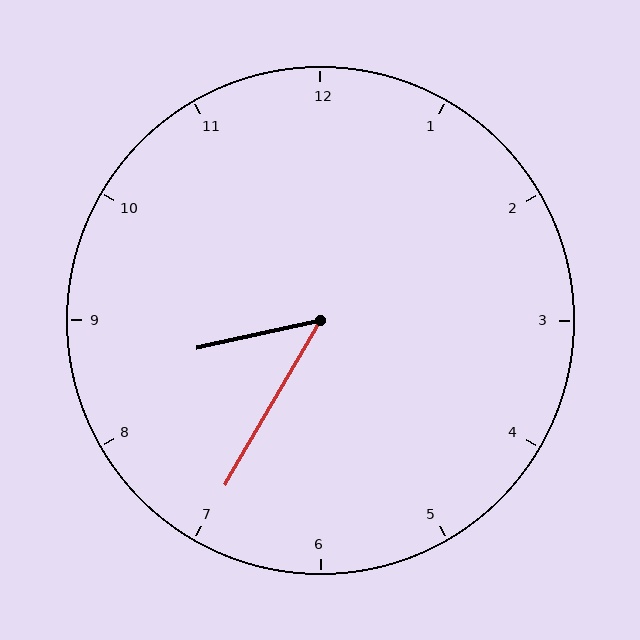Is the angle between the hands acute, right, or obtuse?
It is acute.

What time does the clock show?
8:35.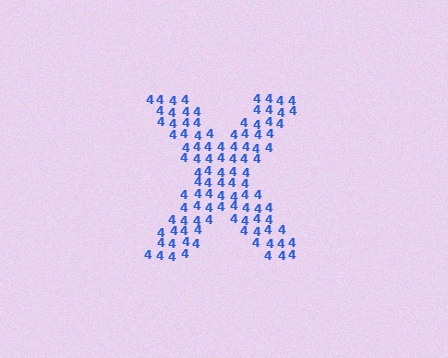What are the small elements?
The small elements are digit 4's.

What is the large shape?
The large shape is the letter X.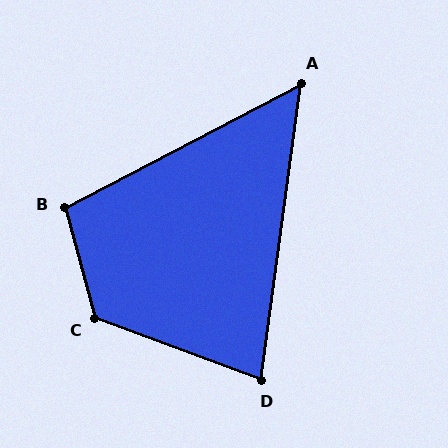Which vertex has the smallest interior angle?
A, at approximately 55 degrees.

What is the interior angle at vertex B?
Approximately 103 degrees (obtuse).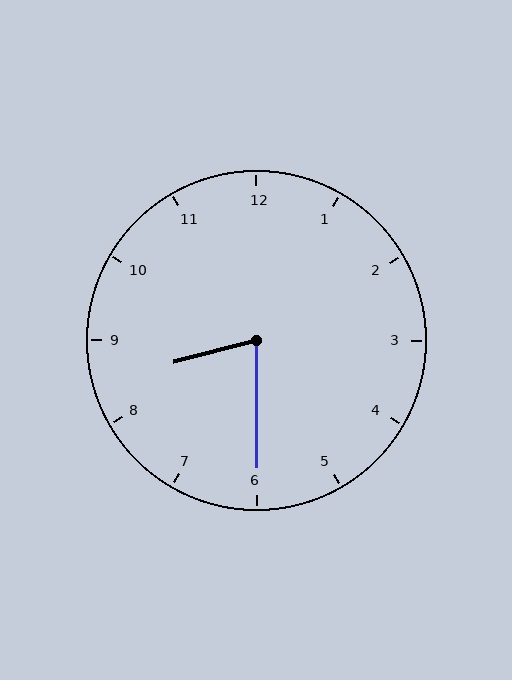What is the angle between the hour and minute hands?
Approximately 75 degrees.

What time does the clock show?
8:30.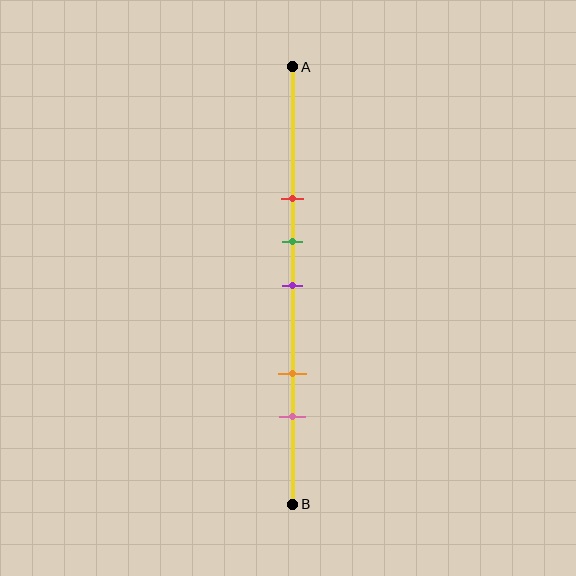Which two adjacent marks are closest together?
The green and purple marks are the closest adjacent pair.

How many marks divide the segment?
There are 5 marks dividing the segment.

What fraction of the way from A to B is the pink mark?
The pink mark is approximately 80% (0.8) of the way from A to B.